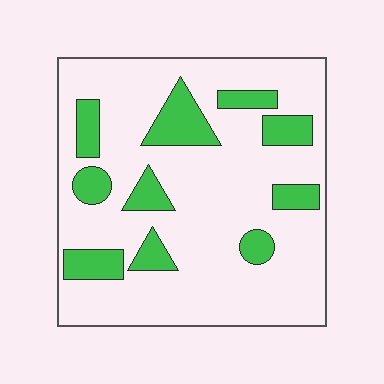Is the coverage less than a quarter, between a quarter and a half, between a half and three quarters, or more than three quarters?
Less than a quarter.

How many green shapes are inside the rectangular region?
10.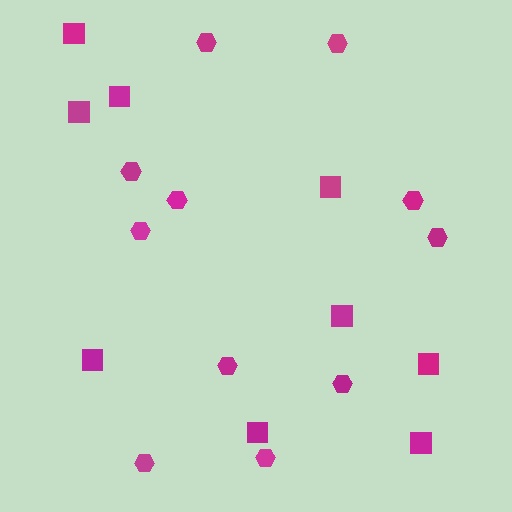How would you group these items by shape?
There are 2 groups: one group of squares (9) and one group of hexagons (11).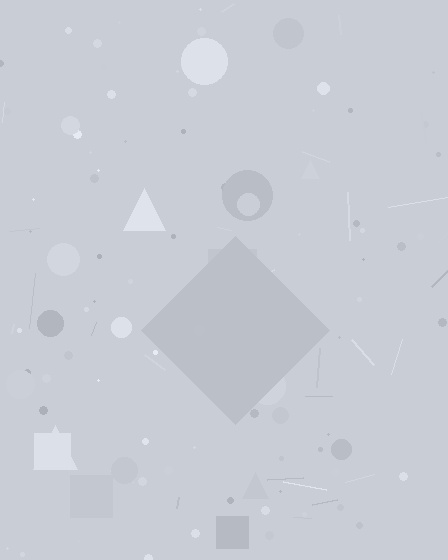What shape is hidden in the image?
A diamond is hidden in the image.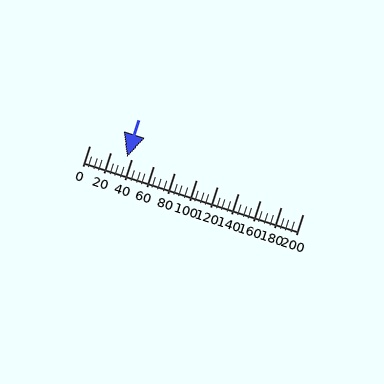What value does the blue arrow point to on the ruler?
The blue arrow points to approximately 35.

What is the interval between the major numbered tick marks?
The major tick marks are spaced 20 units apart.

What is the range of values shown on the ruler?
The ruler shows values from 0 to 200.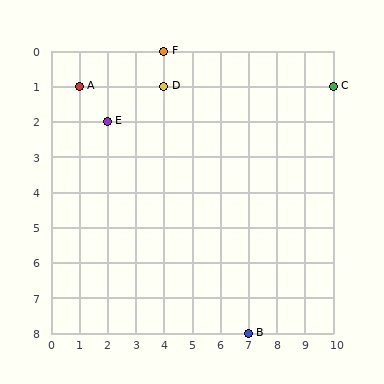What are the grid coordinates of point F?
Point F is at grid coordinates (4, 0).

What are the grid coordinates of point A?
Point A is at grid coordinates (1, 1).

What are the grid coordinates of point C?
Point C is at grid coordinates (10, 1).